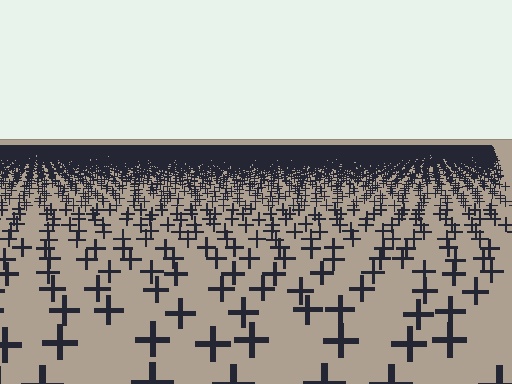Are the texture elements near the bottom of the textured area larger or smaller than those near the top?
Larger. Near the bottom, elements are closer to the viewer and appear at a bigger on-screen size.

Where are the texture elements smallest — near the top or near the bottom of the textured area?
Near the top.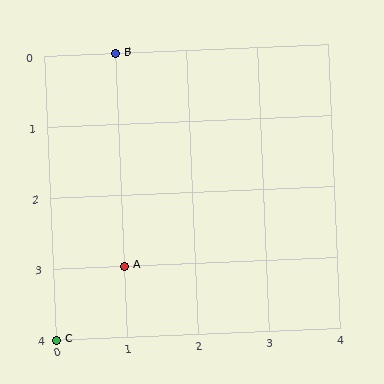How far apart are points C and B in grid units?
Points C and B are 1 column and 4 rows apart (about 4.1 grid units diagonally).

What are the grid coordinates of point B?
Point B is at grid coordinates (1, 0).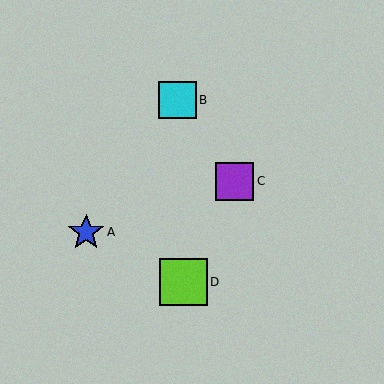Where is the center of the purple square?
The center of the purple square is at (234, 181).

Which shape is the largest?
The lime square (labeled D) is the largest.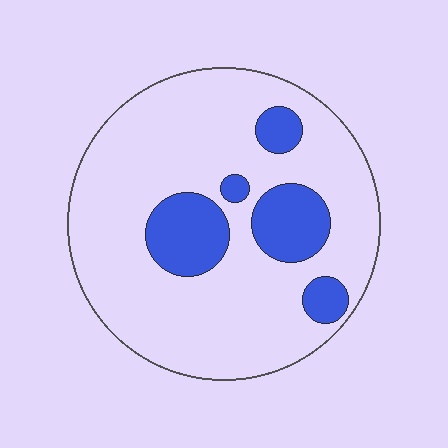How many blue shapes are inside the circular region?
5.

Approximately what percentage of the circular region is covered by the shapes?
Approximately 20%.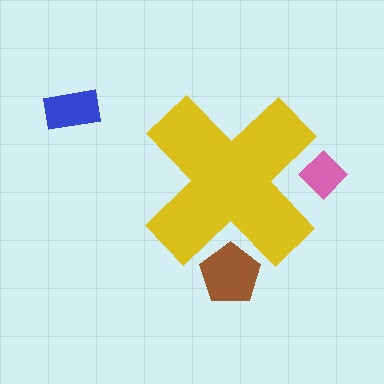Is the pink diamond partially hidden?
Yes, the pink diamond is partially hidden behind the yellow cross.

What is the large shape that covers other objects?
A yellow cross.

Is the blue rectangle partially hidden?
No, the blue rectangle is fully visible.